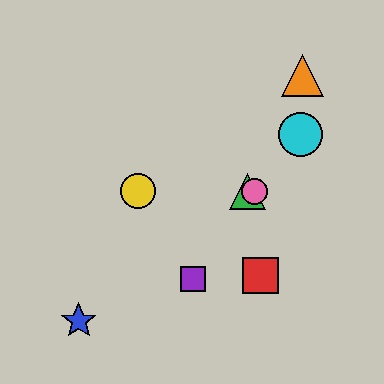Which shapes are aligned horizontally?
The green triangle, the yellow circle, the pink circle are aligned horizontally.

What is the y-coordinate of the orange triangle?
The orange triangle is at y≈76.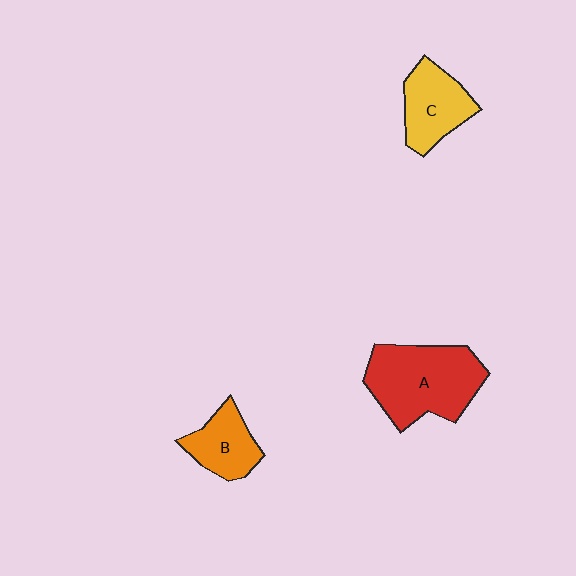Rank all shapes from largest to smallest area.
From largest to smallest: A (red), C (yellow), B (orange).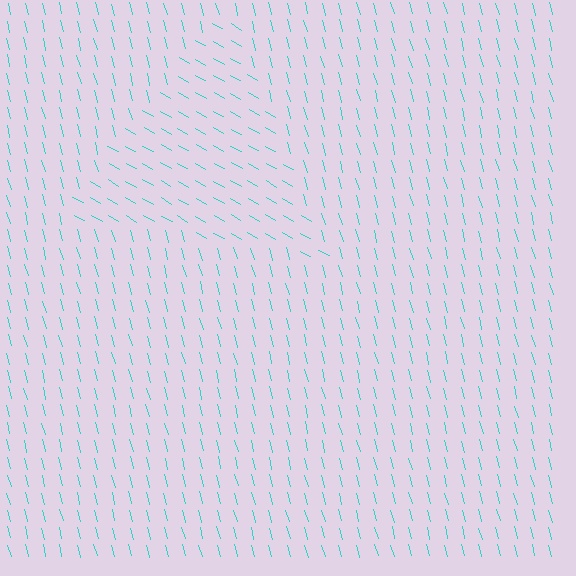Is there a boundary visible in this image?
Yes, there is a texture boundary formed by a change in line orientation.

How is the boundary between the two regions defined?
The boundary is defined purely by a change in line orientation (approximately 45 degrees difference). All lines are the same color and thickness.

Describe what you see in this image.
The image is filled with small cyan line segments. A triangle region in the image has lines oriented differently from the surrounding lines, creating a visible texture boundary.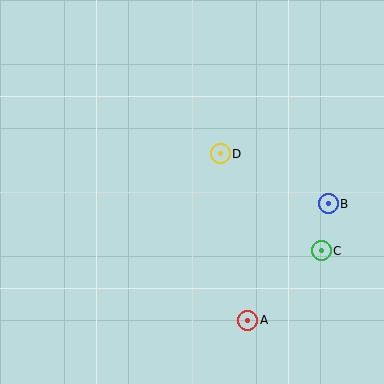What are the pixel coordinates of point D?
Point D is at (220, 154).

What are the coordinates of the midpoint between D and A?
The midpoint between D and A is at (234, 237).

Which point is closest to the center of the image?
Point D at (220, 154) is closest to the center.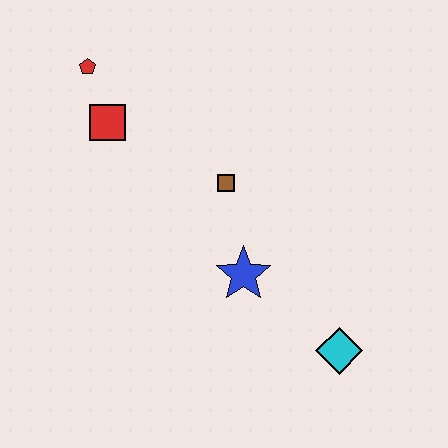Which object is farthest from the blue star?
The red pentagon is farthest from the blue star.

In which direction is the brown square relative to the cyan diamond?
The brown square is above the cyan diamond.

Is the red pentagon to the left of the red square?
Yes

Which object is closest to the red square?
The red pentagon is closest to the red square.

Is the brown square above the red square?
No